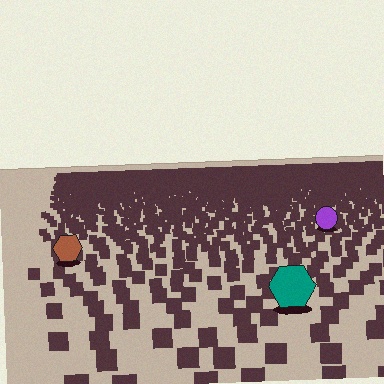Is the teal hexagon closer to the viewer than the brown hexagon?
Yes. The teal hexagon is closer — you can tell from the texture gradient: the ground texture is coarser near it.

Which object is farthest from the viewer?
The purple circle is farthest from the viewer. It appears smaller and the ground texture around it is denser.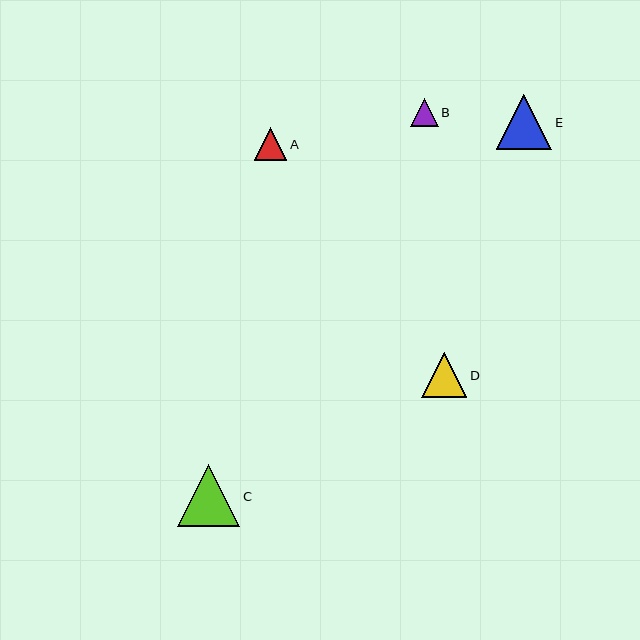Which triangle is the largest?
Triangle C is the largest with a size of approximately 62 pixels.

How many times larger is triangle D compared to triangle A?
Triangle D is approximately 1.4 times the size of triangle A.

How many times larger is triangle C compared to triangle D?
Triangle C is approximately 1.4 times the size of triangle D.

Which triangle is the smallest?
Triangle B is the smallest with a size of approximately 28 pixels.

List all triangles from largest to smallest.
From largest to smallest: C, E, D, A, B.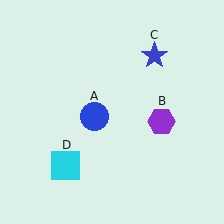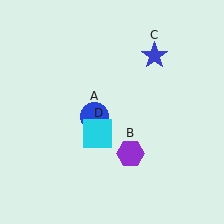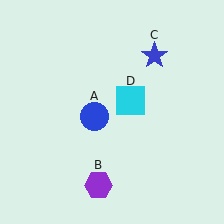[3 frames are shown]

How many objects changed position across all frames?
2 objects changed position: purple hexagon (object B), cyan square (object D).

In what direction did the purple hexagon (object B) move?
The purple hexagon (object B) moved down and to the left.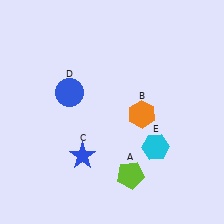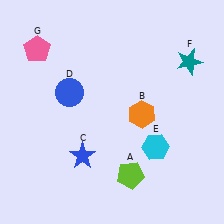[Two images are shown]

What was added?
A teal star (F), a pink pentagon (G) were added in Image 2.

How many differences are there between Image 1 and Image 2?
There are 2 differences between the two images.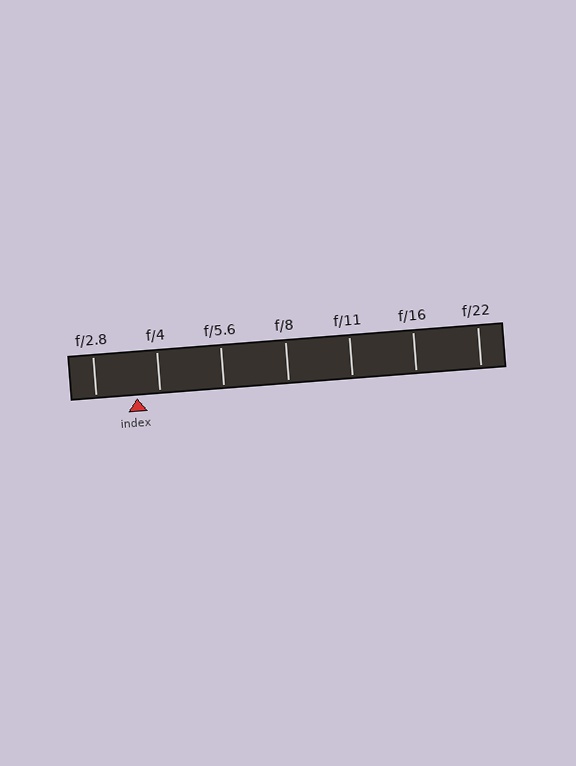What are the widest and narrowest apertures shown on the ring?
The widest aperture shown is f/2.8 and the narrowest is f/22.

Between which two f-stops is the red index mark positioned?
The index mark is between f/2.8 and f/4.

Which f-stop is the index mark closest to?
The index mark is closest to f/4.